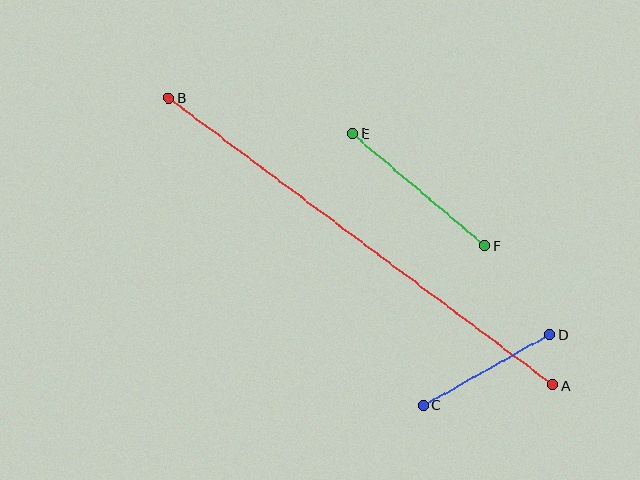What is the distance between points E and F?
The distance is approximately 173 pixels.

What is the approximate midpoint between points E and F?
The midpoint is at approximately (419, 189) pixels.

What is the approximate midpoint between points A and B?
The midpoint is at approximately (361, 242) pixels.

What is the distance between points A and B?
The distance is approximately 480 pixels.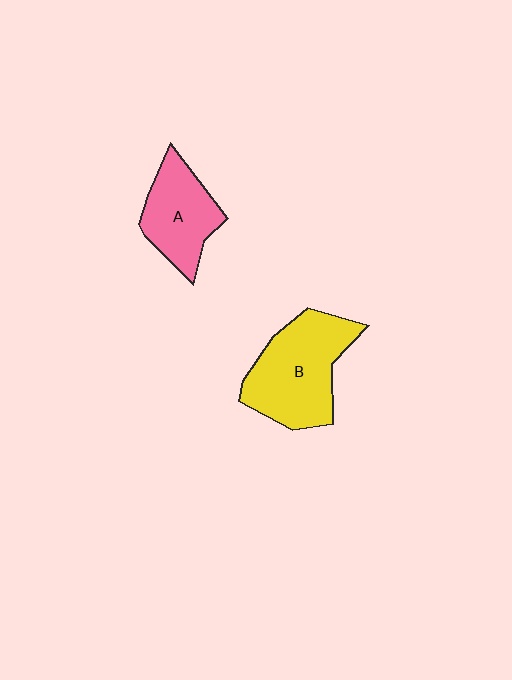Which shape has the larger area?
Shape B (yellow).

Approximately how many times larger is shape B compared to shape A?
Approximately 1.4 times.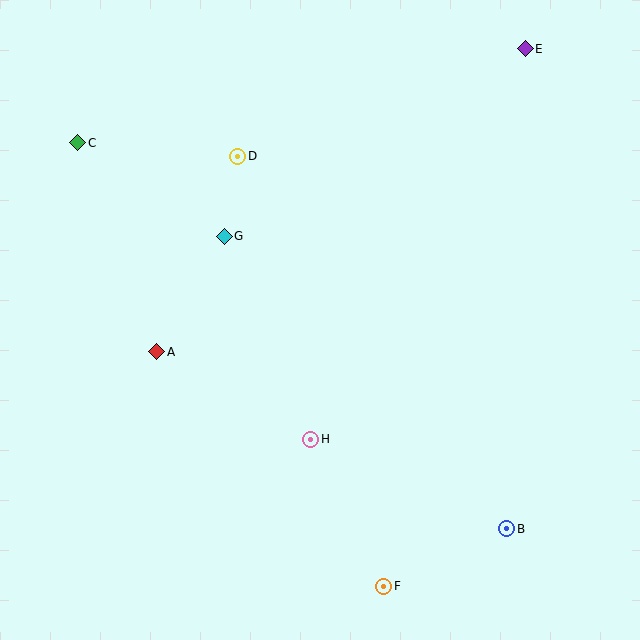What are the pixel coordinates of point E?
Point E is at (525, 49).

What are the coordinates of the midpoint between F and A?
The midpoint between F and A is at (270, 469).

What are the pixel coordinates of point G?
Point G is at (224, 236).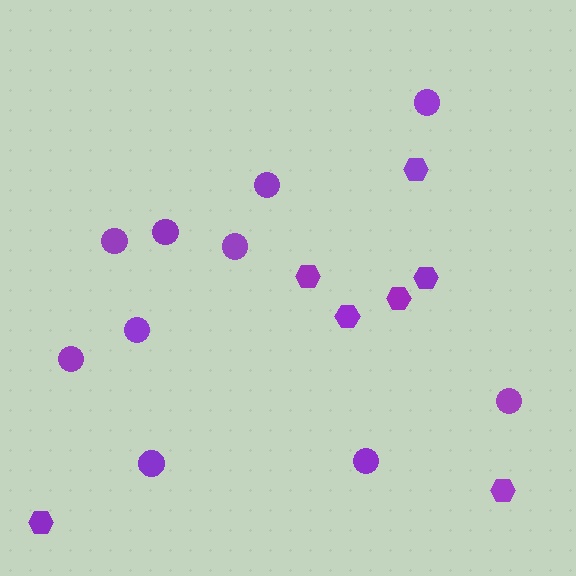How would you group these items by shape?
There are 2 groups: one group of hexagons (7) and one group of circles (10).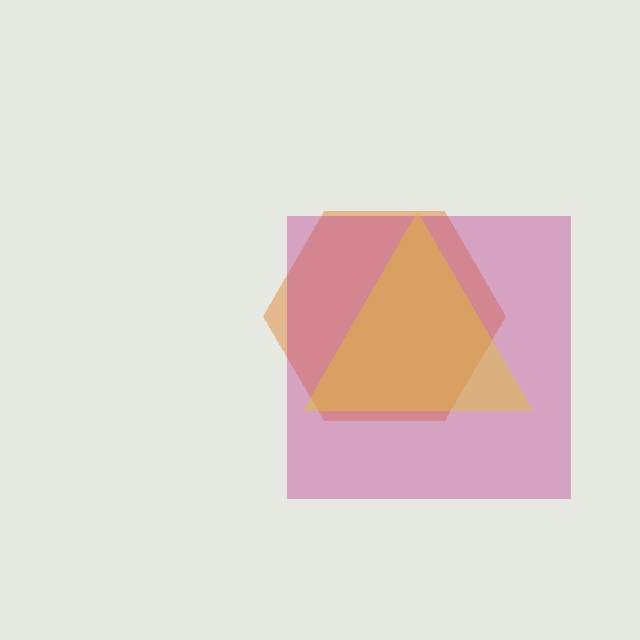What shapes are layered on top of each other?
The layered shapes are: an orange hexagon, a magenta square, a yellow triangle.